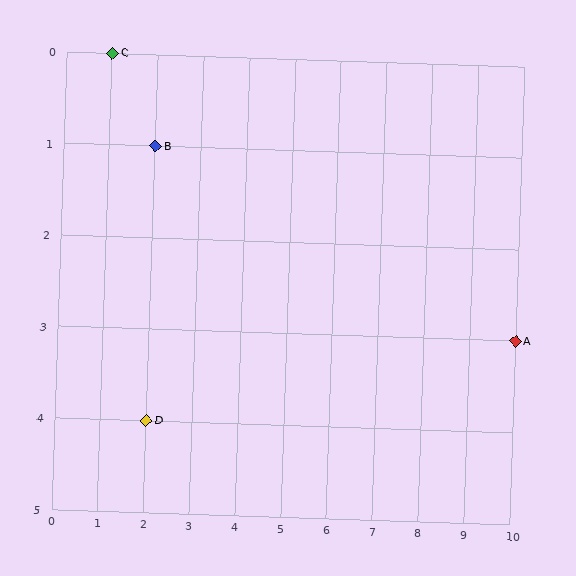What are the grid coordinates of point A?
Point A is at grid coordinates (10, 3).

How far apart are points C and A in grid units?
Points C and A are 9 columns and 3 rows apart (about 9.5 grid units diagonally).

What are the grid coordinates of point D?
Point D is at grid coordinates (2, 4).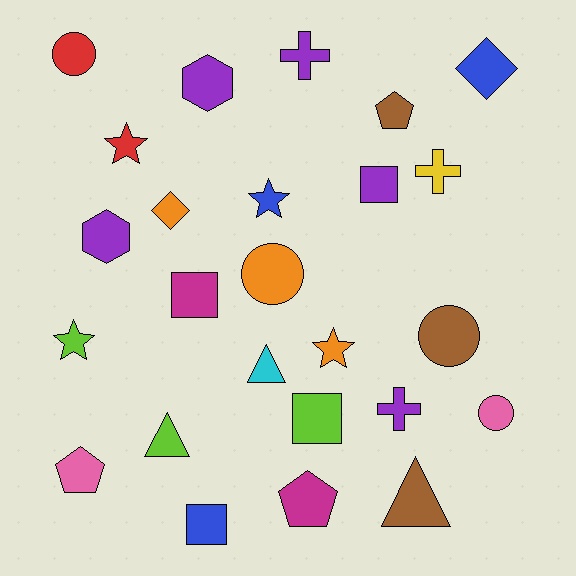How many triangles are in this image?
There are 3 triangles.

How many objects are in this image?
There are 25 objects.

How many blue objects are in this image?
There are 3 blue objects.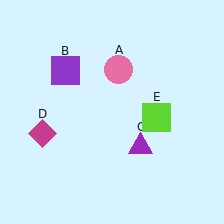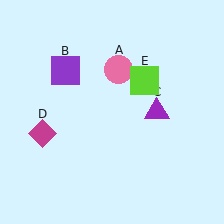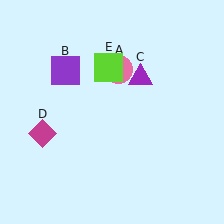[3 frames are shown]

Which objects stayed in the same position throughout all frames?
Pink circle (object A) and purple square (object B) and magenta diamond (object D) remained stationary.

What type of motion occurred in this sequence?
The purple triangle (object C), lime square (object E) rotated counterclockwise around the center of the scene.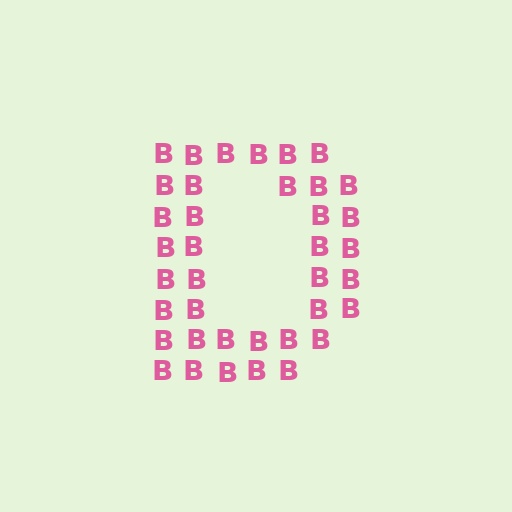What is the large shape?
The large shape is the letter D.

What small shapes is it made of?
It is made of small letter B's.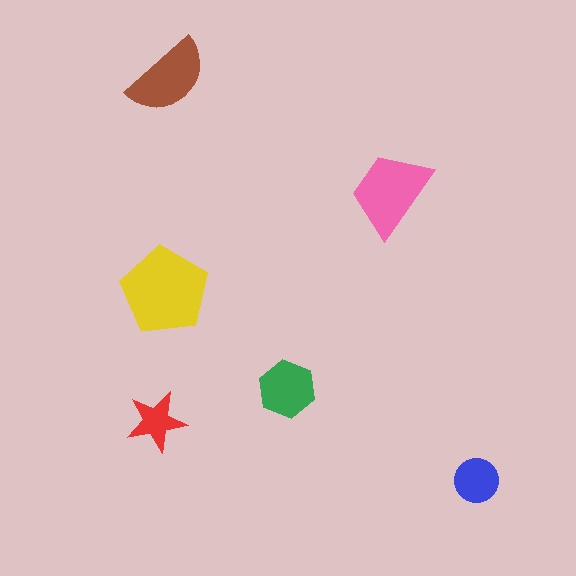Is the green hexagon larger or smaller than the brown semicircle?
Smaller.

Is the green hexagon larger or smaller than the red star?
Larger.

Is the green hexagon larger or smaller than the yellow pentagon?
Smaller.